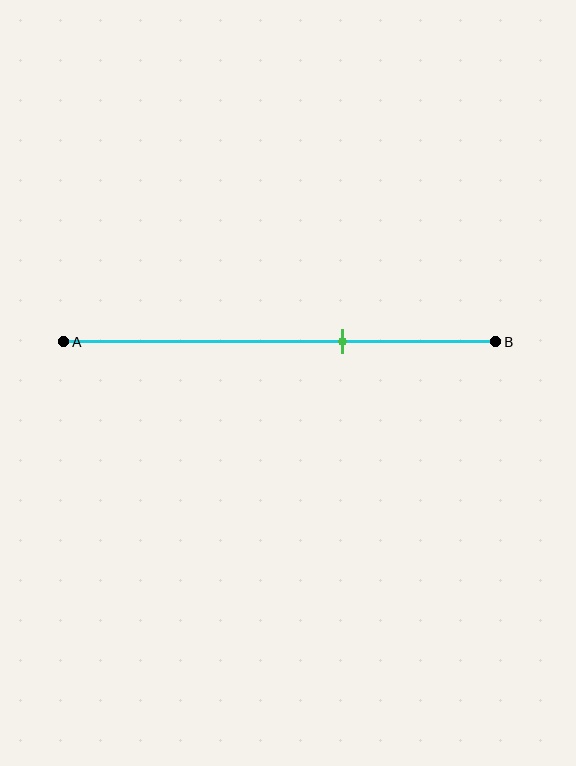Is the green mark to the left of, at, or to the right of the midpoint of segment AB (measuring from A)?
The green mark is to the right of the midpoint of segment AB.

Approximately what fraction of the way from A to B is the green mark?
The green mark is approximately 65% of the way from A to B.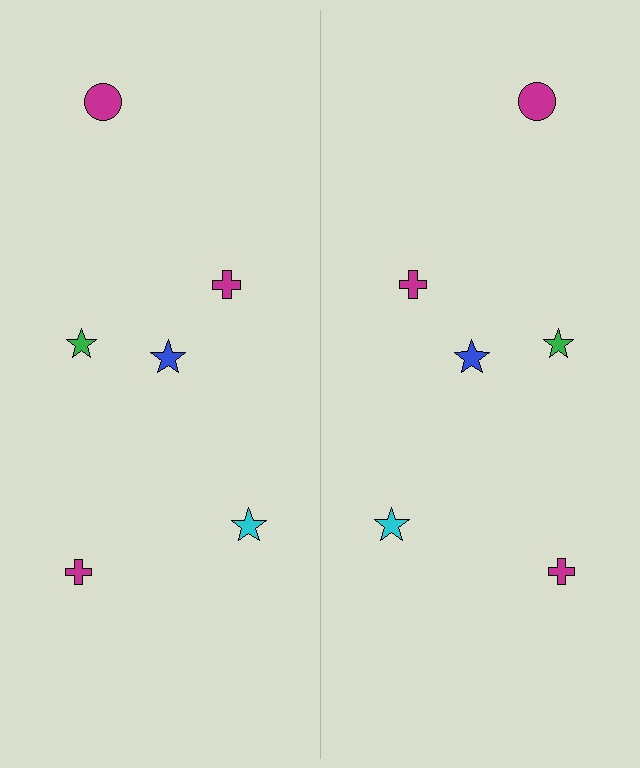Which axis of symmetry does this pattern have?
The pattern has a vertical axis of symmetry running through the center of the image.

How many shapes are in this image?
There are 12 shapes in this image.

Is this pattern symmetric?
Yes, this pattern has bilateral (reflection) symmetry.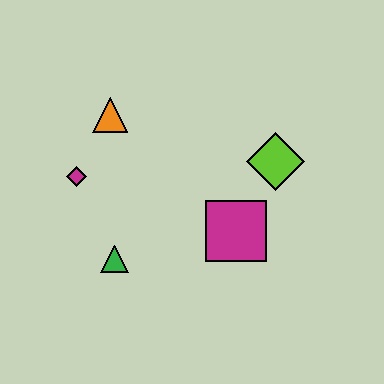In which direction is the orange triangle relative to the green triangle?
The orange triangle is above the green triangle.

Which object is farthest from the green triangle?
The lime diamond is farthest from the green triangle.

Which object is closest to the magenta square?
The lime diamond is closest to the magenta square.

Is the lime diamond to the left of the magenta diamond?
No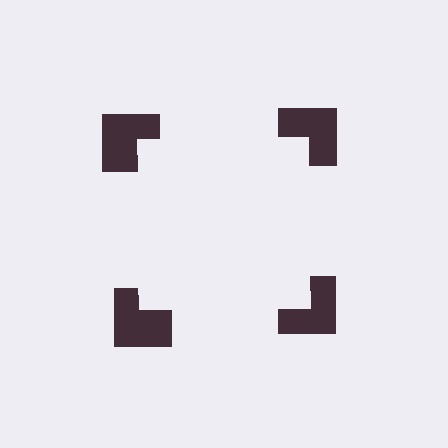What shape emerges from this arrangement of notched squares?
An illusory square — its edges are inferred from the aligned wedge cuts in the notched squares, not physically drawn.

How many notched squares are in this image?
There are 4 — one at each vertex of the illusory square.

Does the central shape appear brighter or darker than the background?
It typically appears slightly brighter than the background, even though no actual brightness change is drawn.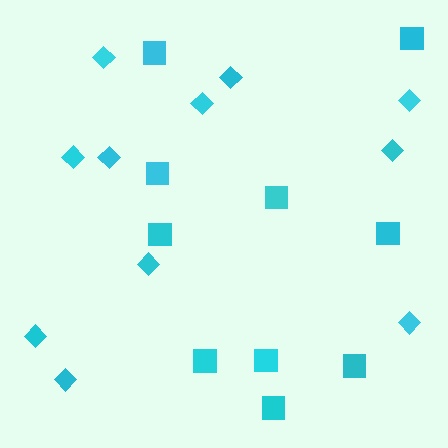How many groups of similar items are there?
There are 2 groups: one group of squares (10) and one group of diamonds (11).